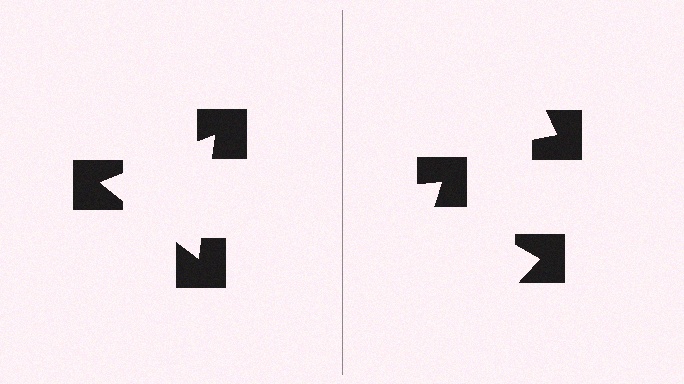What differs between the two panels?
The notched squares are positioned identically on both sides; only the wedge orientations differ. On the left they align to a triangle; on the right they are misaligned.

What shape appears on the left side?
An illusory triangle.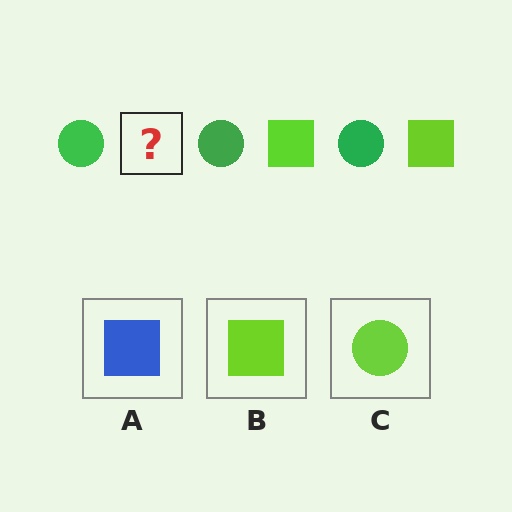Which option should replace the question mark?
Option B.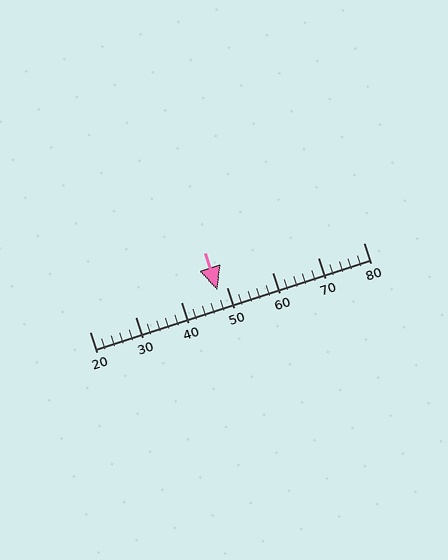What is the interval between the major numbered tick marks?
The major tick marks are spaced 10 units apart.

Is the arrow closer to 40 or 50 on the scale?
The arrow is closer to 50.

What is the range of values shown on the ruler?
The ruler shows values from 20 to 80.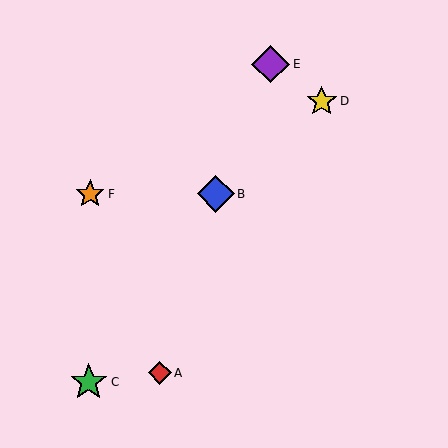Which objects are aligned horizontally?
Objects B, F are aligned horizontally.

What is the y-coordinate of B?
Object B is at y≈194.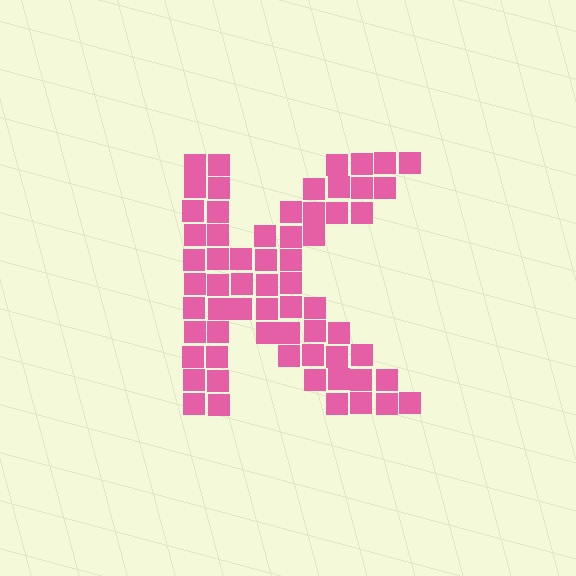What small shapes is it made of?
It is made of small squares.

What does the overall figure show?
The overall figure shows the letter K.